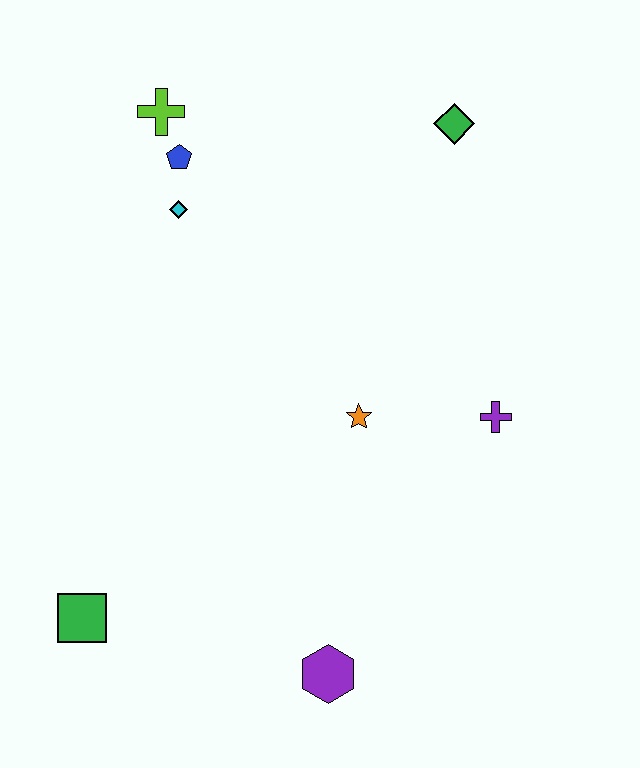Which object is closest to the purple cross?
The orange star is closest to the purple cross.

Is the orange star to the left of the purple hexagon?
No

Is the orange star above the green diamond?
No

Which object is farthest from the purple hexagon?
The lime cross is farthest from the purple hexagon.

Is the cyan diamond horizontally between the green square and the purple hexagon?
Yes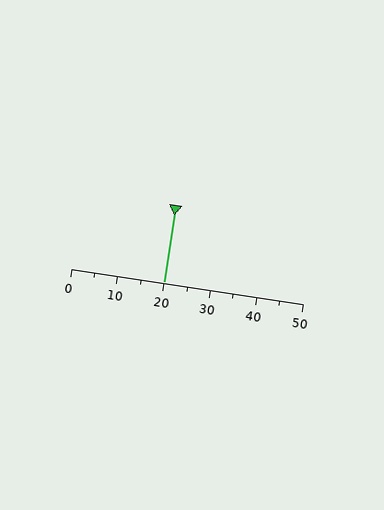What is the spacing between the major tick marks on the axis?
The major ticks are spaced 10 apart.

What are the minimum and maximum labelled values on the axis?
The axis runs from 0 to 50.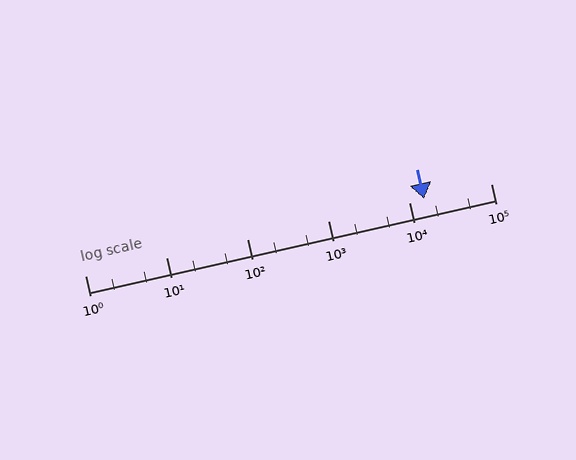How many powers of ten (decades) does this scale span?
The scale spans 5 decades, from 1 to 100000.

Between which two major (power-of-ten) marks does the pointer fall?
The pointer is between 10000 and 100000.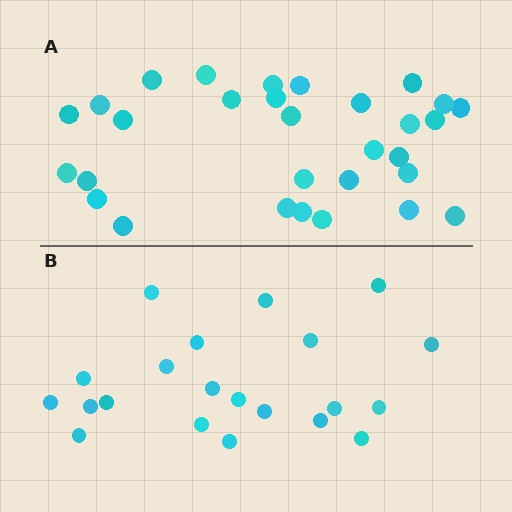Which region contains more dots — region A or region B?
Region A (the top region) has more dots.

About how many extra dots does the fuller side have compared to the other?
Region A has roughly 8 or so more dots than region B.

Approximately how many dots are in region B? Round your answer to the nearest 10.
About 20 dots. (The exact count is 21, which rounds to 20.)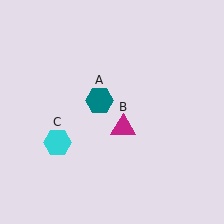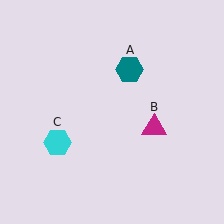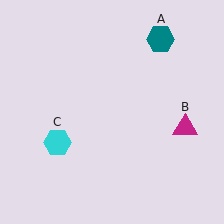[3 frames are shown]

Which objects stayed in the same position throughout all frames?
Cyan hexagon (object C) remained stationary.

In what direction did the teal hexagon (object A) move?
The teal hexagon (object A) moved up and to the right.